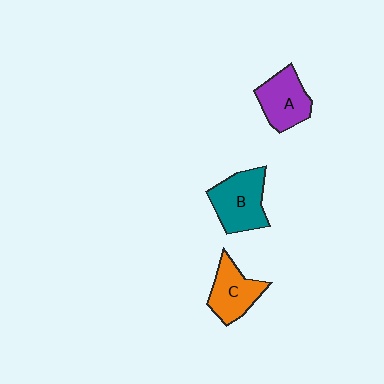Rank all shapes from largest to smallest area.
From largest to smallest: B (teal), A (purple), C (orange).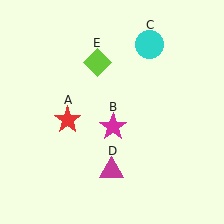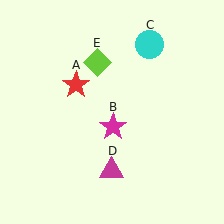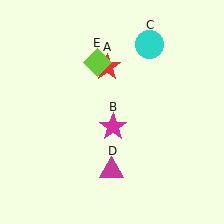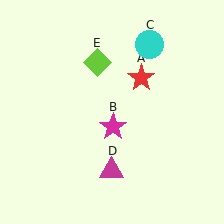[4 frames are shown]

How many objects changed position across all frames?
1 object changed position: red star (object A).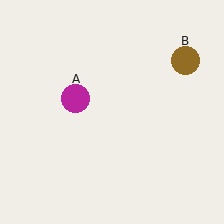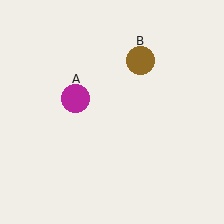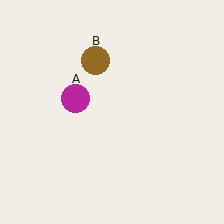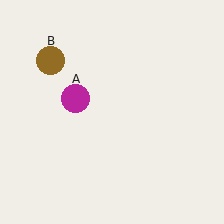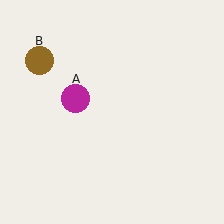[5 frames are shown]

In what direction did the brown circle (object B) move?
The brown circle (object B) moved left.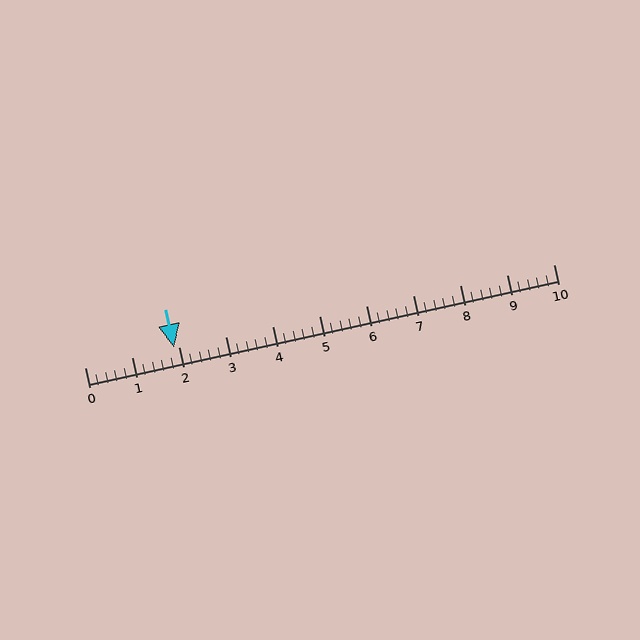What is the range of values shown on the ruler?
The ruler shows values from 0 to 10.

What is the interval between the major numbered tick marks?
The major tick marks are spaced 1 units apart.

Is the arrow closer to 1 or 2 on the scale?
The arrow is closer to 2.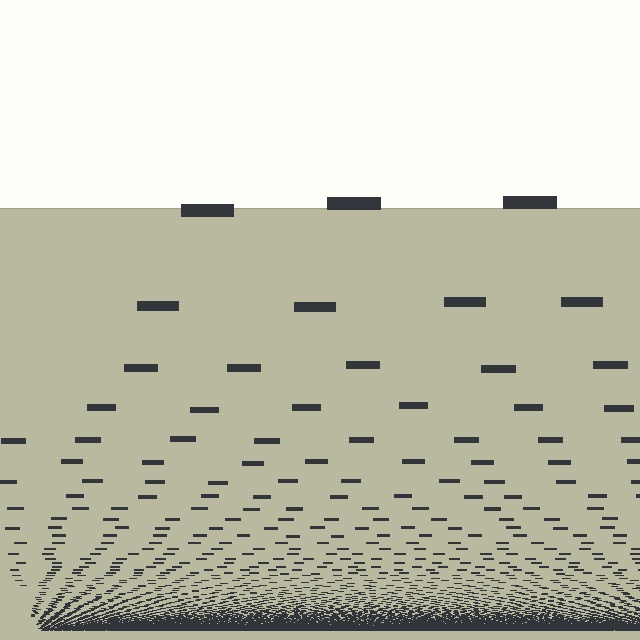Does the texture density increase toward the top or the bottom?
Density increases toward the bottom.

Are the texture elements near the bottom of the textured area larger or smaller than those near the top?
Smaller. The gradient is inverted — elements near the bottom are smaller and denser.